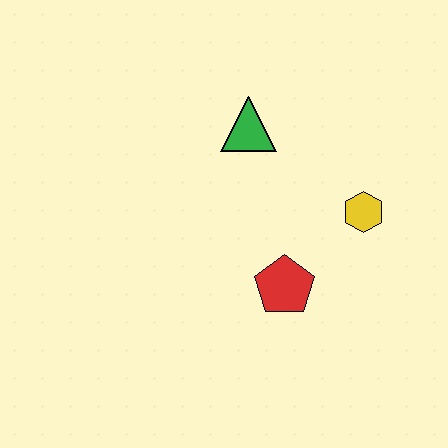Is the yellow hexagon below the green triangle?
Yes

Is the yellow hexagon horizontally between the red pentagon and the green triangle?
No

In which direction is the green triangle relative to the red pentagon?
The green triangle is above the red pentagon.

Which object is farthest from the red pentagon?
The green triangle is farthest from the red pentagon.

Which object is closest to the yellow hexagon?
The red pentagon is closest to the yellow hexagon.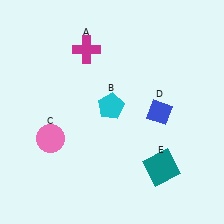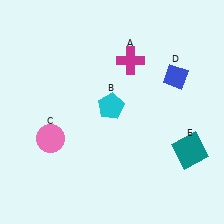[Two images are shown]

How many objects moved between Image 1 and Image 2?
3 objects moved between the two images.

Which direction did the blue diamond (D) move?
The blue diamond (D) moved up.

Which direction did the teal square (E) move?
The teal square (E) moved right.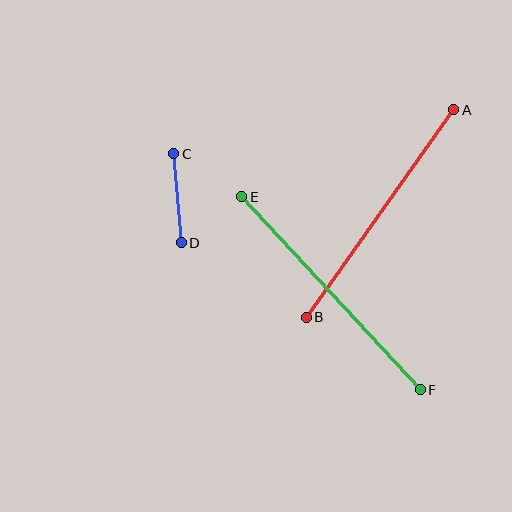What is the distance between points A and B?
The distance is approximately 255 pixels.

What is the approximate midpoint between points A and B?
The midpoint is at approximately (380, 214) pixels.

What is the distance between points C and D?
The distance is approximately 89 pixels.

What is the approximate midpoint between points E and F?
The midpoint is at approximately (331, 293) pixels.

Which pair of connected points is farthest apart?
Points E and F are farthest apart.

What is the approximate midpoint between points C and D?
The midpoint is at approximately (178, 198) pixels.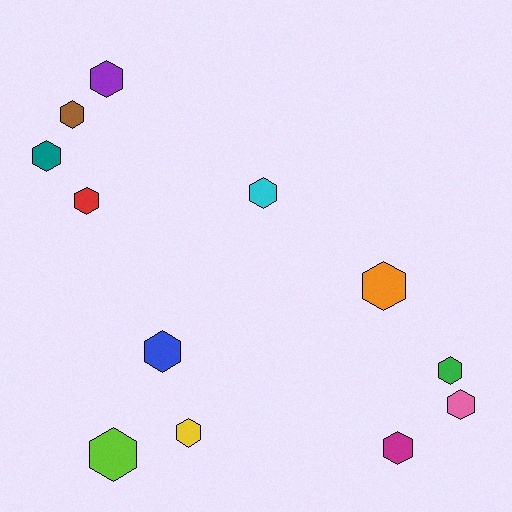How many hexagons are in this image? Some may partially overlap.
There are 12 hexagons.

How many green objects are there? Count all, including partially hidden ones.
There is 1 green object.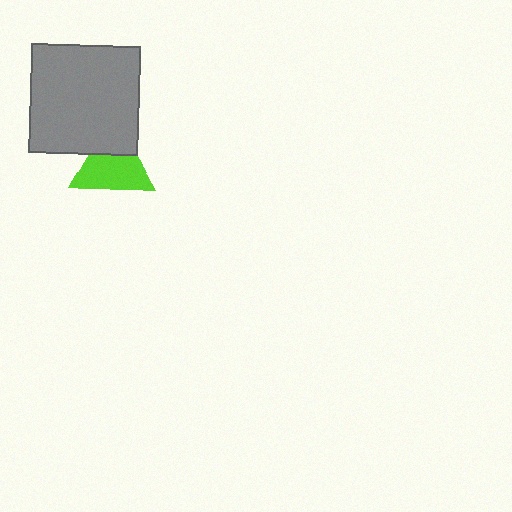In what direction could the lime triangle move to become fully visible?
The lime triangle could move down. That would shift it out from behind the gray square entirely.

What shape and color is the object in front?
The object in front is a gray square.